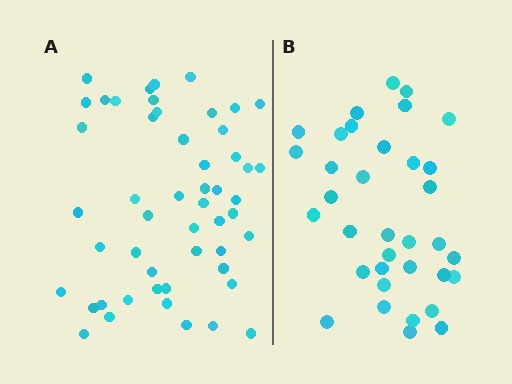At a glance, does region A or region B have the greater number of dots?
Region A (the left region) has more dots.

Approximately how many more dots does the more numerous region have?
Region A has approximately 15 more dots than region B.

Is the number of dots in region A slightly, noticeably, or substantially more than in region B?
Region A has substantially more. The ratio is roughly 1.5 to 1.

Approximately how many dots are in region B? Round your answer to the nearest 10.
About 40 dots. (The exact count is 35, which rounds to 40.)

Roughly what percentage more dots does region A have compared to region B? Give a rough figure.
About 45% more.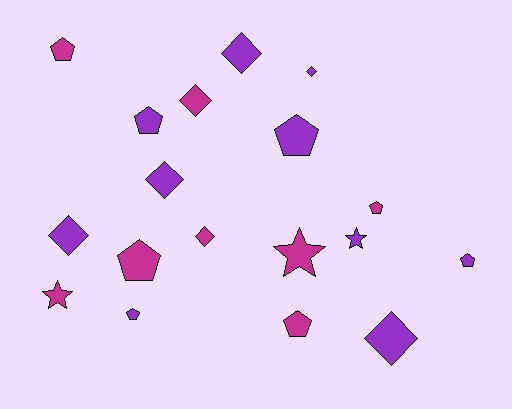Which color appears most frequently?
Purple, with 10 objects.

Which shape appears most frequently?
Pentagon, with 8 objects.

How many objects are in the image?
There are 18 objects.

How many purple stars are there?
There is 1 purple star.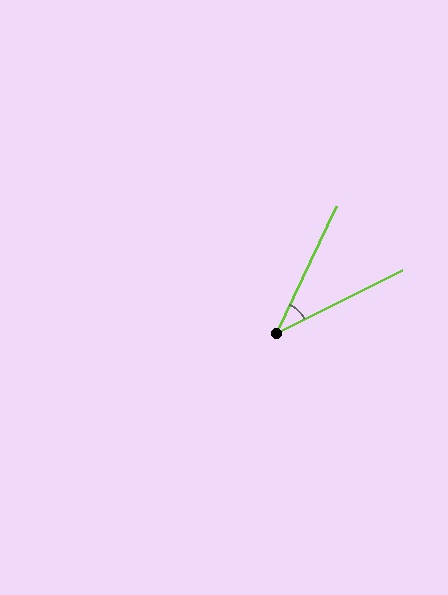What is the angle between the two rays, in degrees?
Approximately 38 degrees.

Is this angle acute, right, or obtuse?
It is acute.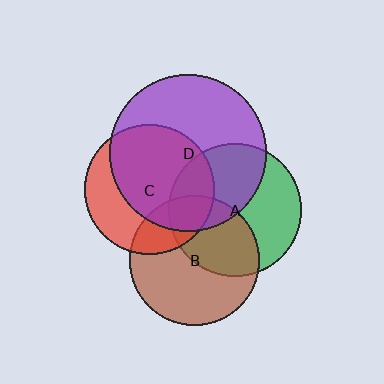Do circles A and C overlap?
Yes.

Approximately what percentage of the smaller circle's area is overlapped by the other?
Approximately 20%.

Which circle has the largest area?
Circle D (purple).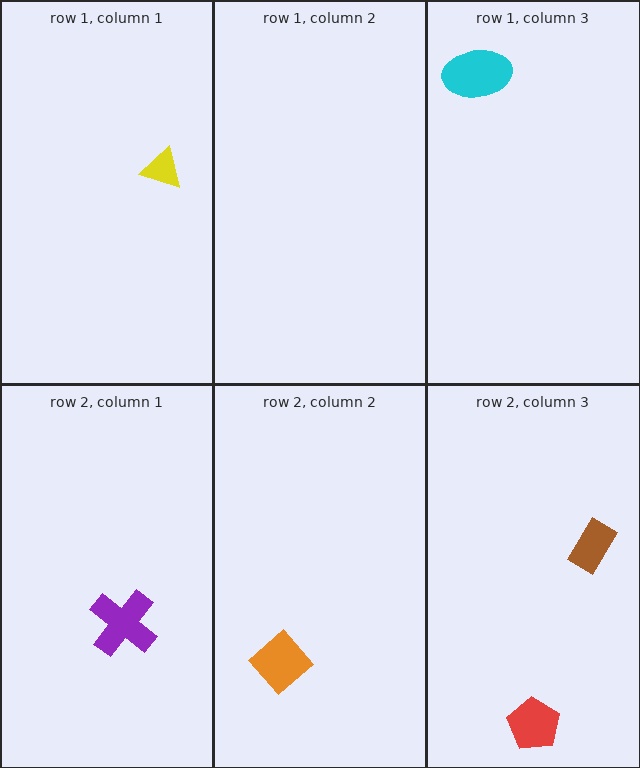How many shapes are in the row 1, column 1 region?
1.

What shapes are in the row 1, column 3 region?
The cyan ellipse.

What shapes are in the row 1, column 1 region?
The yellow triangle.